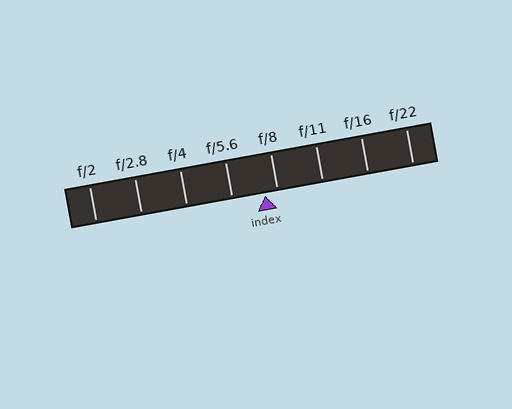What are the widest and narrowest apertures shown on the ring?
The widest aperture shown is f/2 and the narrowest is f/22.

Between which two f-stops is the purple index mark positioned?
The index mark is between f/5.6 and f/8.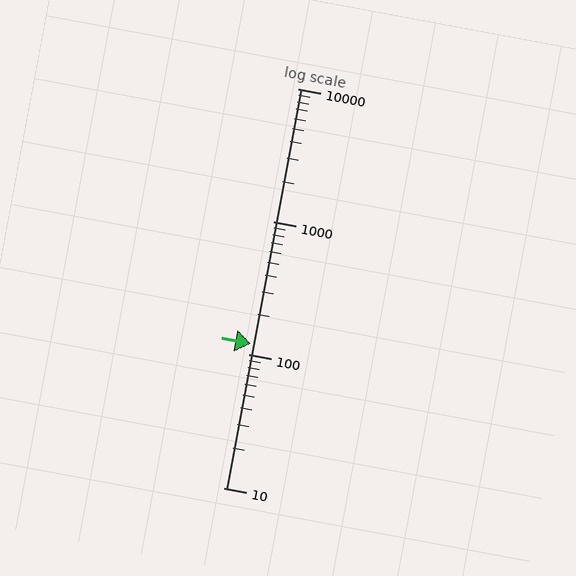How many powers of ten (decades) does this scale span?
The scale spans 3 decades, from 10 to 10000.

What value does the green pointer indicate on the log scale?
The pointer indicates approximately 120.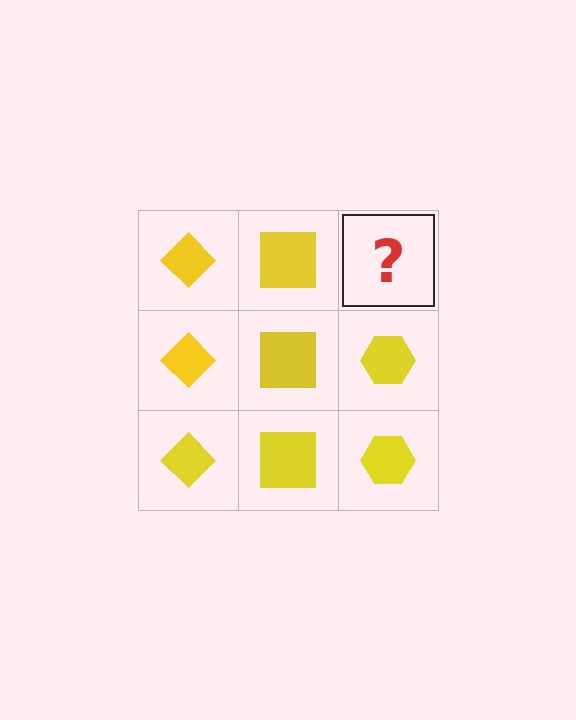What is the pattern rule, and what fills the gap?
The rule is that each column has a consistent shape. The gap should be filled with a yellow hexagon.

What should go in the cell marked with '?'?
The missing cell should contain a yellow hexagon.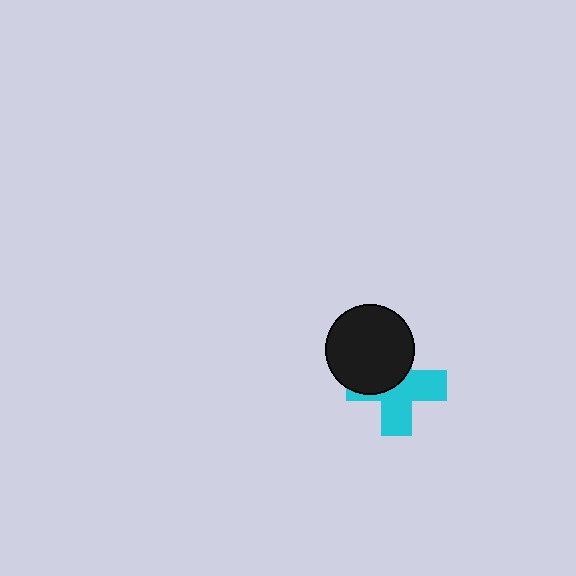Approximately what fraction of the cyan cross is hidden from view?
Roughly 44% of the cyan cross is hidden behind the black circle.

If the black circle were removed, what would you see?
You would see the complete cyan cross.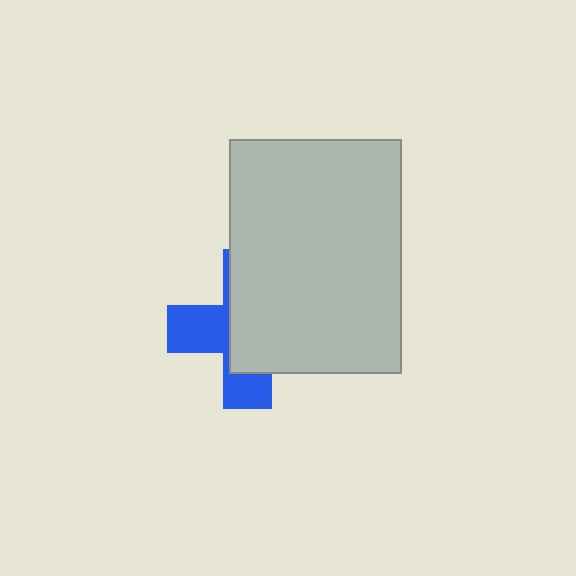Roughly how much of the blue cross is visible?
A small part of it is visible (roughly 40%).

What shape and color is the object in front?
The object in front is a light gray rectangle.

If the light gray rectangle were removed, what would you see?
You would see the complete blue cross.